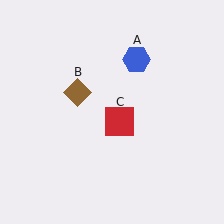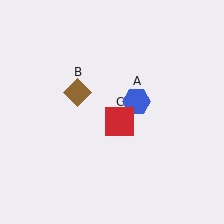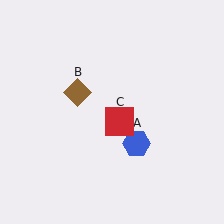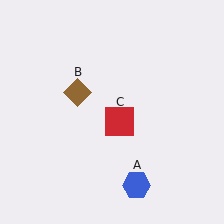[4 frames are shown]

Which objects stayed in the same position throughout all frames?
Brown diamond (object B) and red square (object C) remained stationary.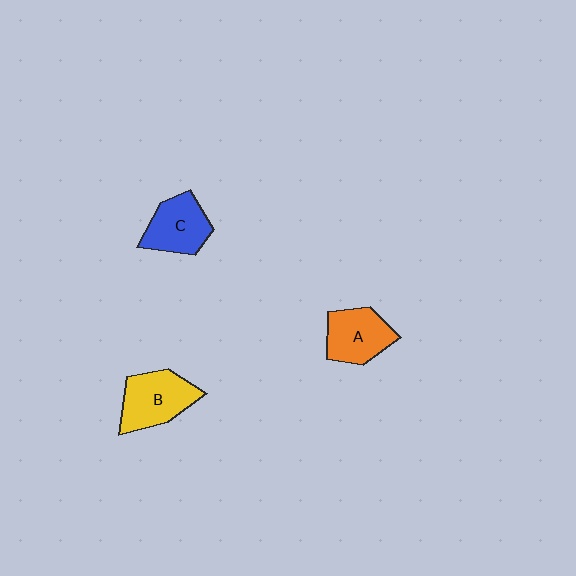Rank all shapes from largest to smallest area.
From largest to smallest: B (yellow), A (orange), C (blue).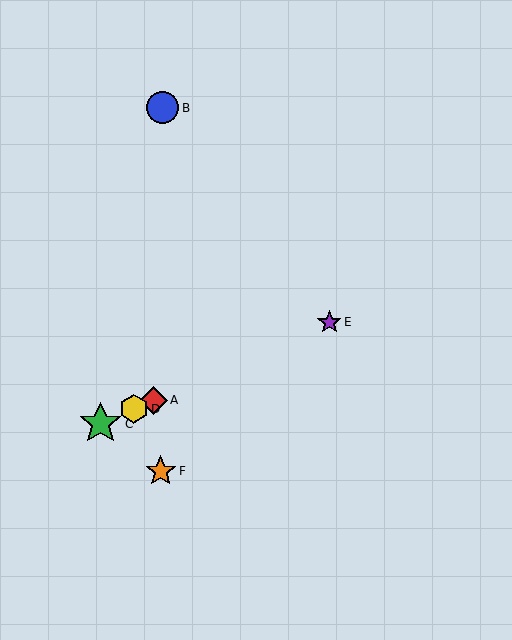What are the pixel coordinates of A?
Object A is at (153, 400).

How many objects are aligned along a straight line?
4 objects (A, C, D, E) are aligned along a straight line.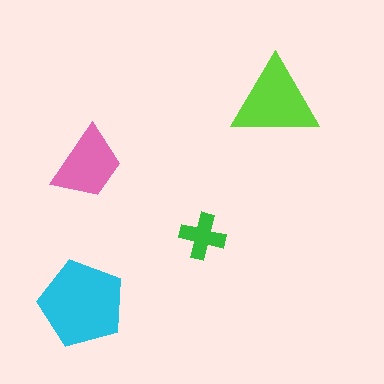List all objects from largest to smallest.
The cyan pentagon, the lime triangle, the pink trapezoid, the green cross.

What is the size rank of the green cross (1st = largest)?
4th.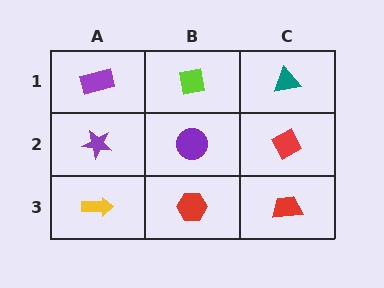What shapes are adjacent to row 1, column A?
A purple star (row 2, column A), a lime square (row 1, column B).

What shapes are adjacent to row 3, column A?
A purple star (row 2, column A), a red hexagon (row 3, column B).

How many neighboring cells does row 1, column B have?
3.